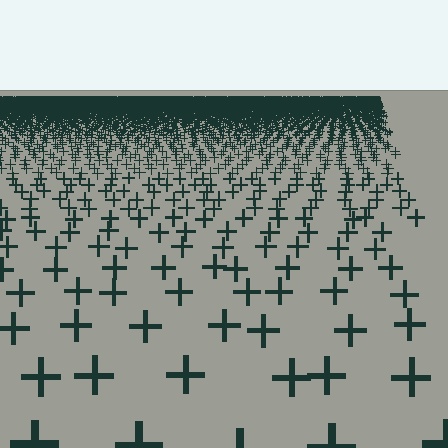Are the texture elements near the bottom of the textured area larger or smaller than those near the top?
Larger. Near the bottom, elements are closer to the viewer and appear at a bigger on-screen size.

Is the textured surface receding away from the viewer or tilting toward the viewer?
The surface is receding away from the viewer. Texture elements get smaller and denser toward the top.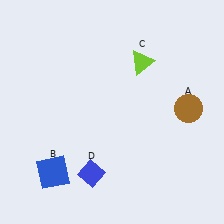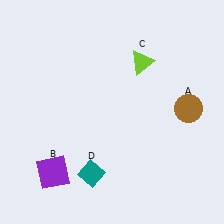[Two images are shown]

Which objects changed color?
B changed from blue to purple. D changed from blue to teal.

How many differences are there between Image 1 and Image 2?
There are 2 differences between the two images.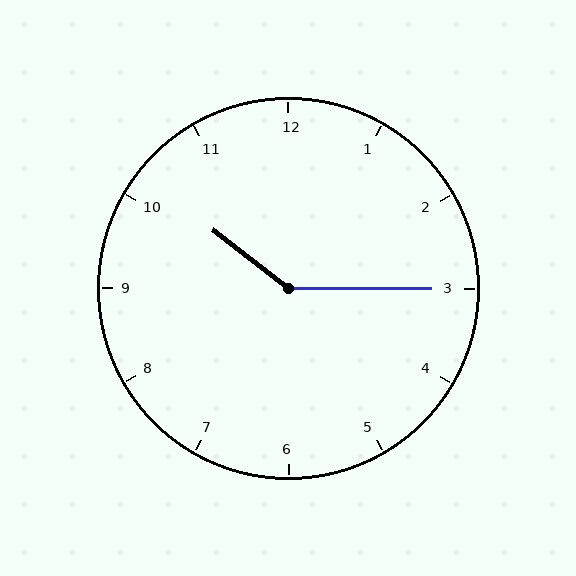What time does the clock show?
10:15.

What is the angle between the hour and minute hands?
Approximately 142 degrees.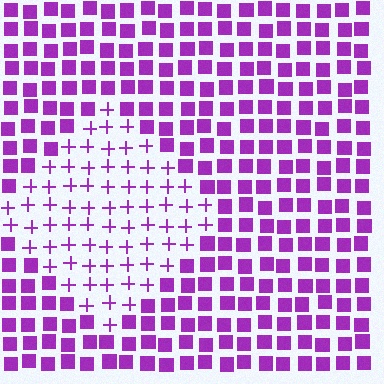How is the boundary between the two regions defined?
The boundary is defined by a change in element shape: plus signs inside vs. squares outside. All elements share the same color and spacing.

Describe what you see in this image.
The image is filled with small purple elements arranged in a uniform grid. A diamond-shaped region contains plus signs, while the surrounding area contains squares. The boundary is defined purely by the change in element shape.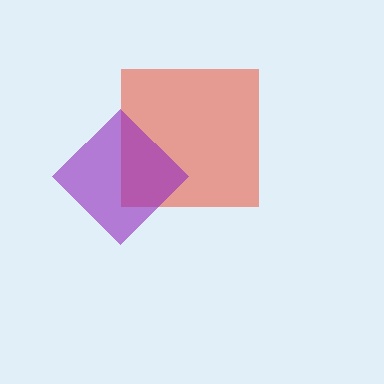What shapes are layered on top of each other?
The layered shapes are: a red square, a purple diamond.